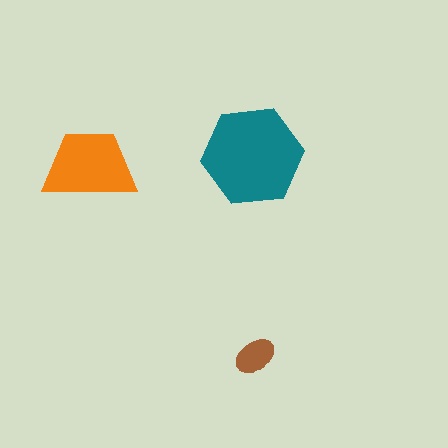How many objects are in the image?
There are 3 objects in the image.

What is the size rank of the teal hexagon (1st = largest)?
1st.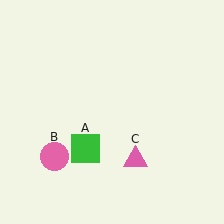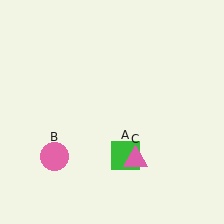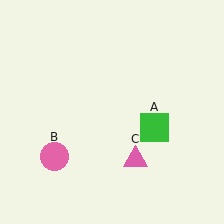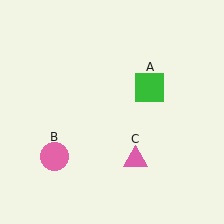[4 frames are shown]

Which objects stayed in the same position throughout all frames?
Pink circle (object B) and pink triangle (object C) remained stationary.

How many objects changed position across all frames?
1 object changed position: green square (object A).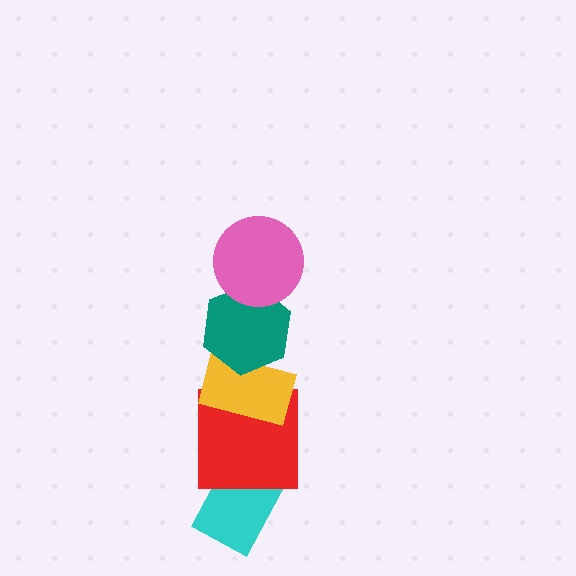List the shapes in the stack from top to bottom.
From top to bottom: the pink circle, the teal hexagon, the yellow rectangle, the red square, the cyan rectangle.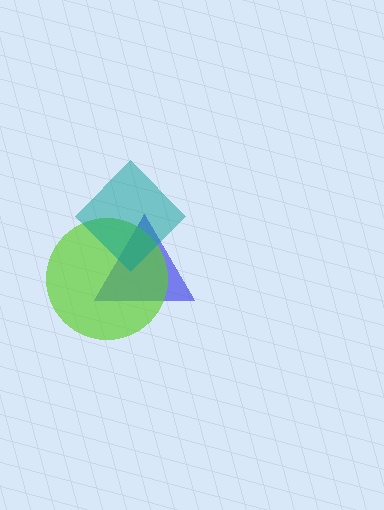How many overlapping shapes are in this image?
There are 3 overlapping shapes in the image.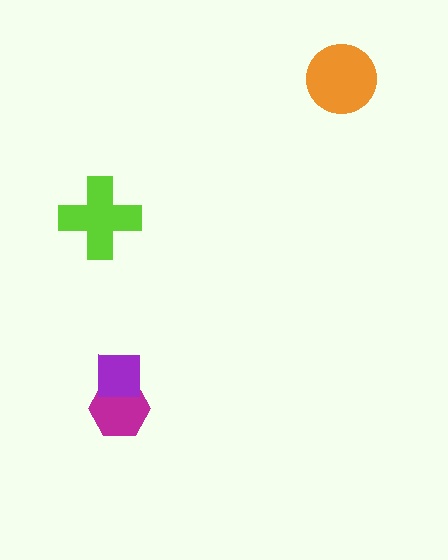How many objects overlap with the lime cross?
0 objects overlap with the lime cross.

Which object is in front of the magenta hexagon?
The purple square is in front of the magenta hexagon.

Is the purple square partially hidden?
No, no other shape covers it.